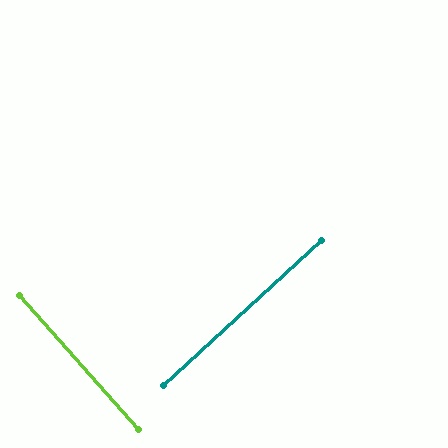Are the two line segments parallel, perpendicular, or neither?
Perpendicular — they meet at approximately 89°.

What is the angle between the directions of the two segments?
Approximately 89 degrees.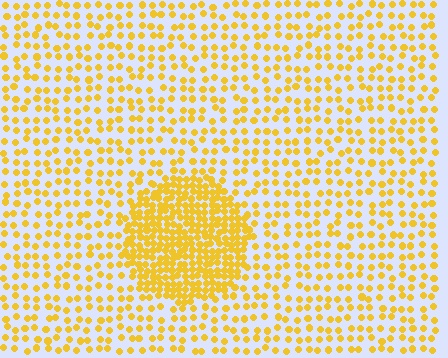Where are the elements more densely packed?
The elements are more densely packed inside the circle boundary.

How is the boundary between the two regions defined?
The boundary is defined by a change in element density (approximately 2.6x ratio). All elements are the same color, size, and shape.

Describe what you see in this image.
The image contains small yellow elements arranged at two different densities. A circle-shaped region is visible where the elements are more densely packed than the surrounding area.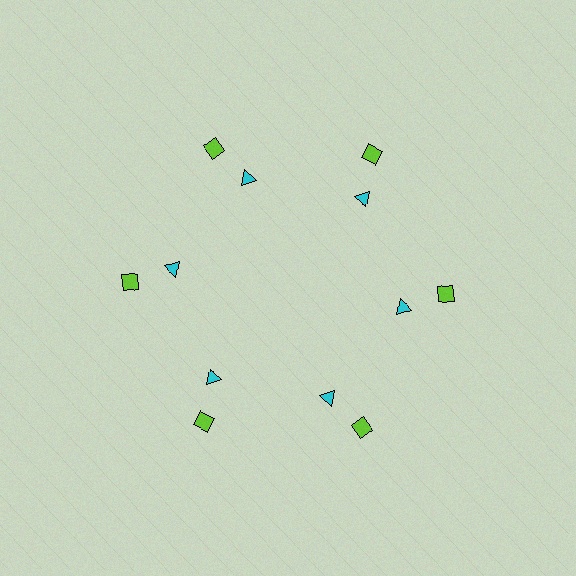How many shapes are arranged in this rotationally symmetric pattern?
There are 12 shapes, arranged in 6 groups of 2.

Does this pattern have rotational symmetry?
Yes, this pattern has 6-fold rotational symmetry. It looks the same after rotating 60 degrees around the center.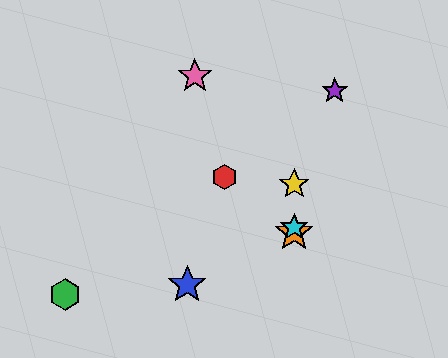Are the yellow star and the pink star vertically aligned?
No, the yellow star is at x≈294 and the pink star is at x≈195.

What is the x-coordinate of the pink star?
The pink star is at x≈195.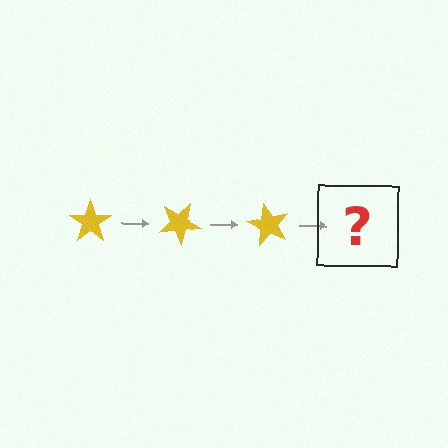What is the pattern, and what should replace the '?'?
The pattern is that the star rotates 30 degrees each step. The '?' should be a yellow star rotated 90 degrees.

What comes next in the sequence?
The next element should be a yellow star rotated 90 degrees.